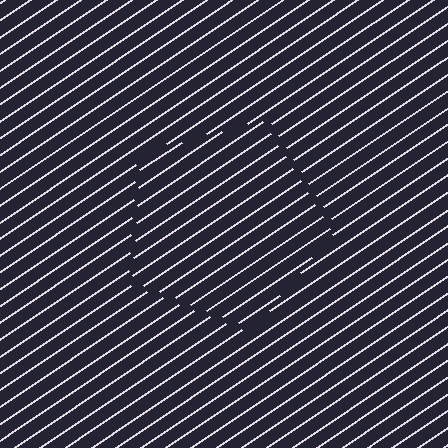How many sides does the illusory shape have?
5 sides — the line-ends trace a pentagon.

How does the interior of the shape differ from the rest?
The interior of the shape contains the same grating, shifted by half a period — the contour is defined by the phase discontinuity where line-ends from the inner and outer gratings abut.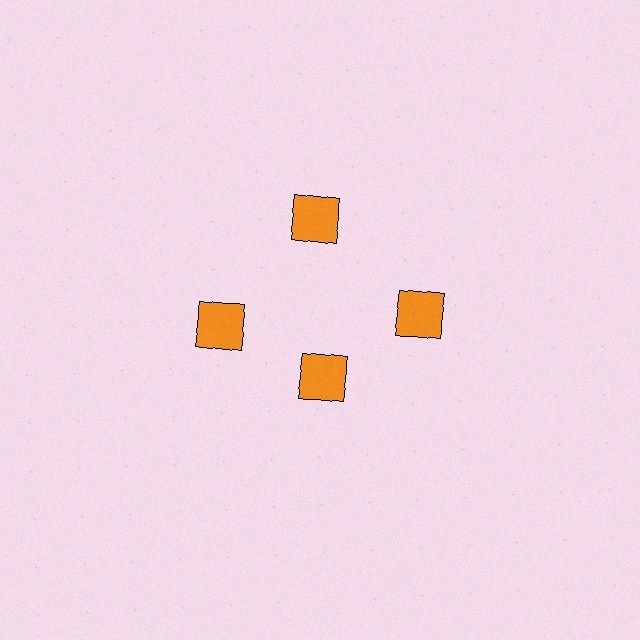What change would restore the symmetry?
The symmetry would be restored by moving it outward, back onto the ring so that all 4 squares sit at equal angles and equal distance from the center.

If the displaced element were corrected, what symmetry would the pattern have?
It would have 4-fold rotational symmetry — the pattern would map onto itself every 90 degrees.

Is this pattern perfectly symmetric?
No. The 4 orange squares are arranged in a ring, but one element near the 6 o'clock position is pulled inward toward the center, breaking the 4-fold rotational symmetry.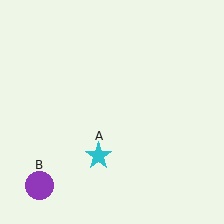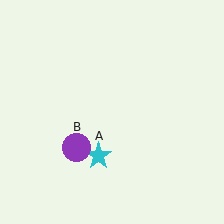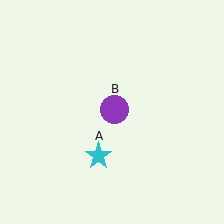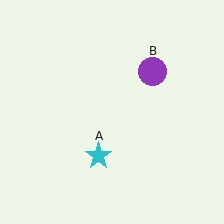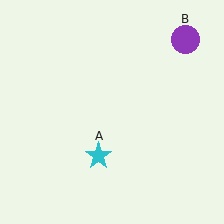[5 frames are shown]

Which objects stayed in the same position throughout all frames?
Cyan star (object A) remained stationary.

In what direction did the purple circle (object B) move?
The purple circle (object B) moved up and to the right.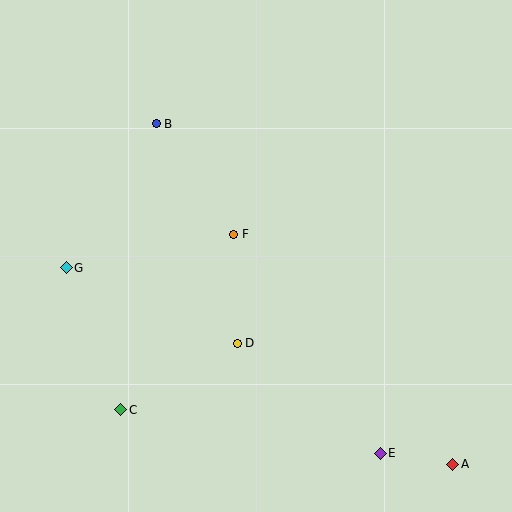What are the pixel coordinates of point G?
Point G is at (66, 268).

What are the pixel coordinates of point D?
Point D is at (237, 343).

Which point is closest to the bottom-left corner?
Point C is closest to the bottom-left corner.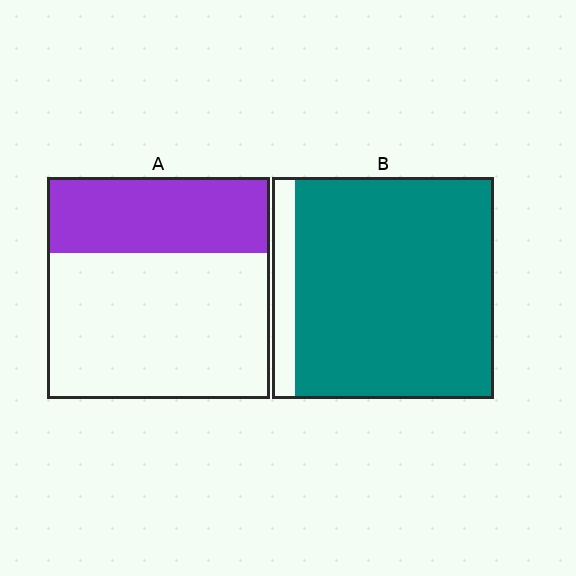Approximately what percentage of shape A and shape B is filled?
A is approximately 35% and B is approximately 90%.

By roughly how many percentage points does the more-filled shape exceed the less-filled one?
By roughly 55 percentage points (B over A).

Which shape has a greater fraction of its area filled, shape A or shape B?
Shape B.